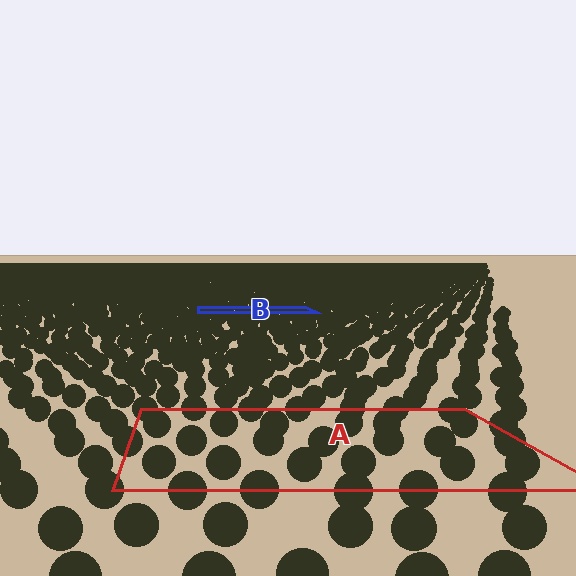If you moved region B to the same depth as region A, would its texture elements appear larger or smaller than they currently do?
They would appear larger. At a closer depth, the same texture elements are projected at a bigger on-screen size.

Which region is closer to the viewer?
Region A is closer. The texture elements there are larger and more spread out.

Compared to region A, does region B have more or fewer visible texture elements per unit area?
Region B has more texture elements per unit area — they are packed more densely because it is farther away.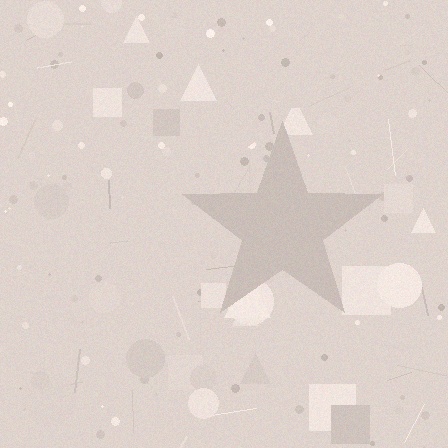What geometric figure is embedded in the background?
A star is embedded in the background.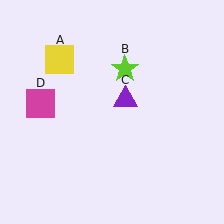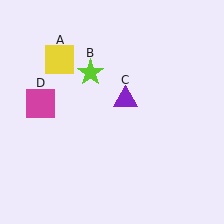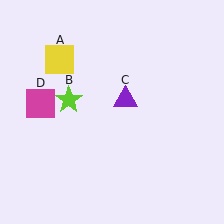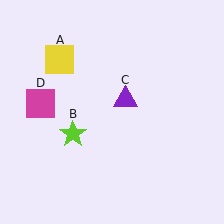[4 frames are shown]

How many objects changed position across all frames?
1 object changed position: lime star (object B).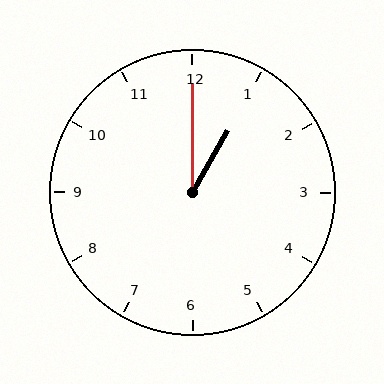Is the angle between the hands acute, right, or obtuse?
It is acute.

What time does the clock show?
1:00.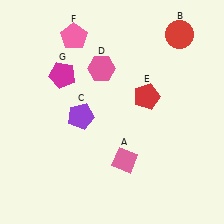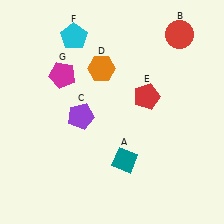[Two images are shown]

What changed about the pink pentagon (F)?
In Image 1, F is pink. In Image 2, it changed to cyan.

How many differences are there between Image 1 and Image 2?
There are 3 differences between the two images.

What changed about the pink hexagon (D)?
In Image 1, D is pink. In Image 2, it changed to orange.